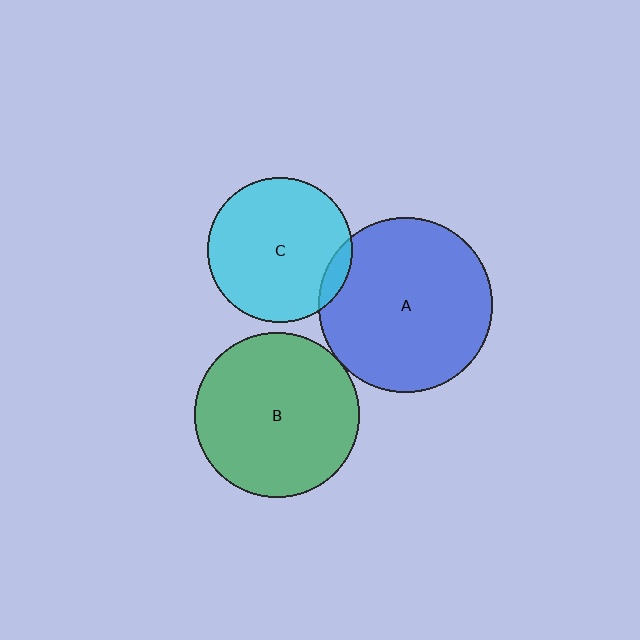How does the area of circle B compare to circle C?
Approximately 1.3 times.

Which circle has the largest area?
Circle A (blue).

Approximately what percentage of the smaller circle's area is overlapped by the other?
Approximately 5%.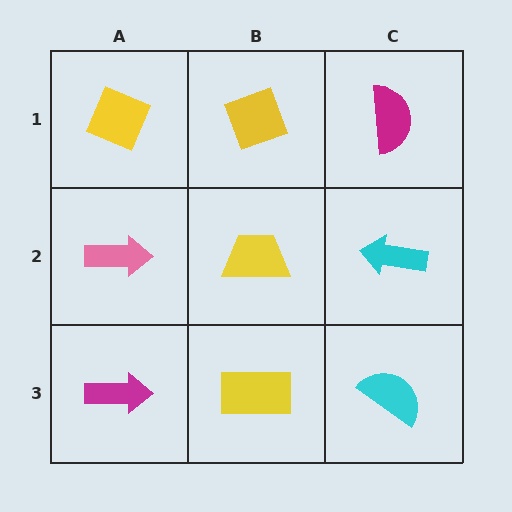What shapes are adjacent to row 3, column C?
A cyan arrow (row 2, column C), a yellow rectangle (row 3, column B).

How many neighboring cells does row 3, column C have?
2.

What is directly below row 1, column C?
A cyan arrow.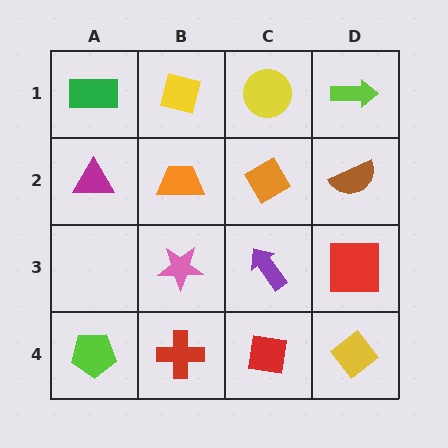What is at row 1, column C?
A yellow circle.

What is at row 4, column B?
A red cross.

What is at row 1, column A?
A green rectangle.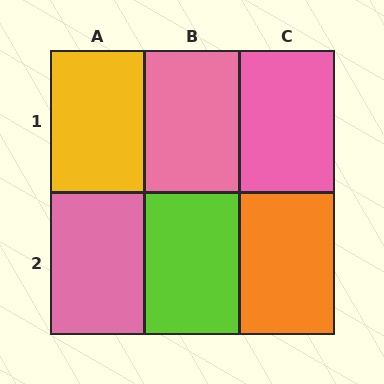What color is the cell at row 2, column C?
Orange.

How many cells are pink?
3 cells are pink.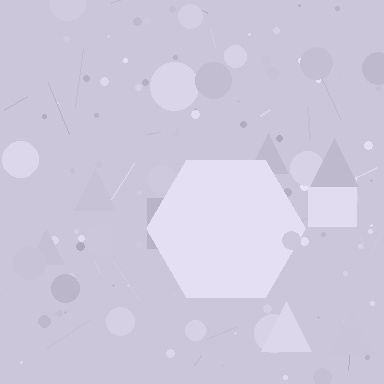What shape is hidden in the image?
A hexagon is hidden in the image.